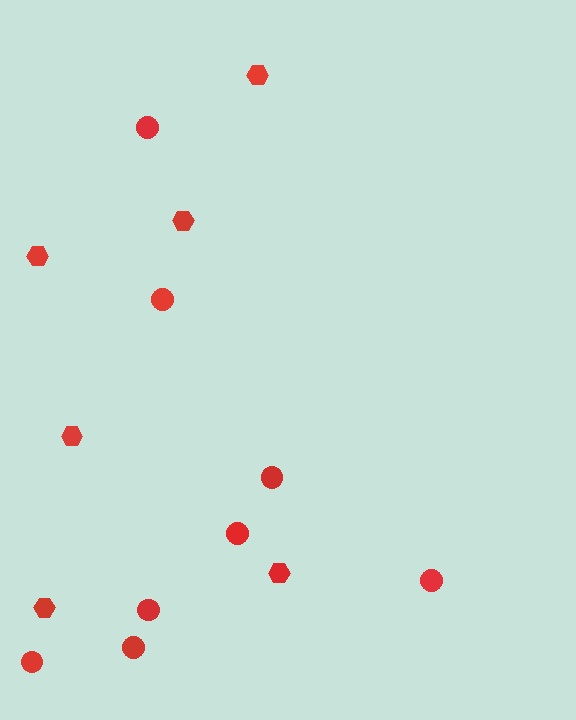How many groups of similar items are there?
There are 2 groups: one group of hexagons (6) and one group of circles (8).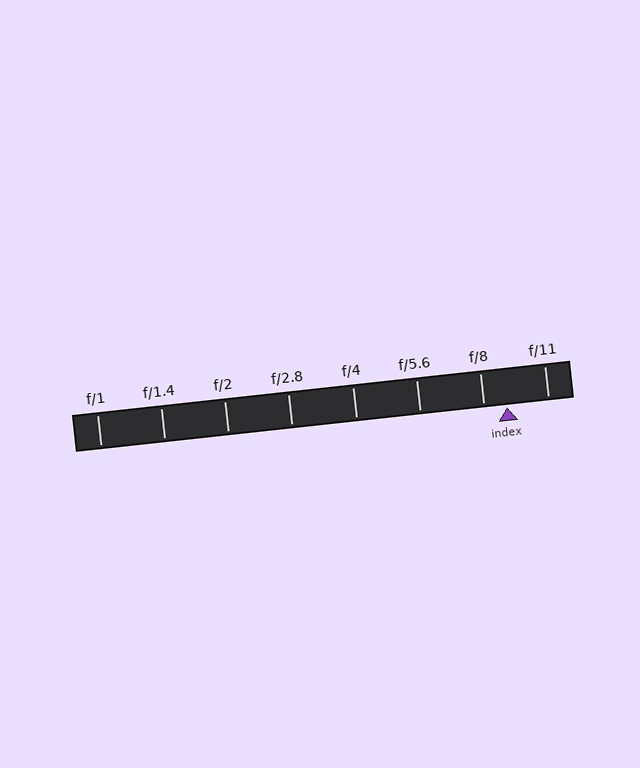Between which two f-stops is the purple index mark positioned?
The index mark is between f/8 and f/11.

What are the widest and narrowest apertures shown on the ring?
The widest aperture shown is f/1 and the narrowest is f/11.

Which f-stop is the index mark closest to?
The index mark is closest to f/8.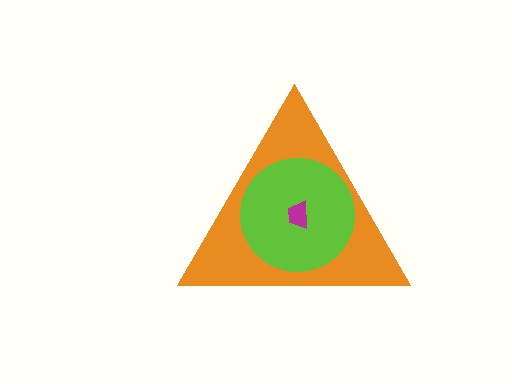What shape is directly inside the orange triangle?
The lime circle.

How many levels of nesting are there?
3.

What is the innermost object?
The magenta trapezoid.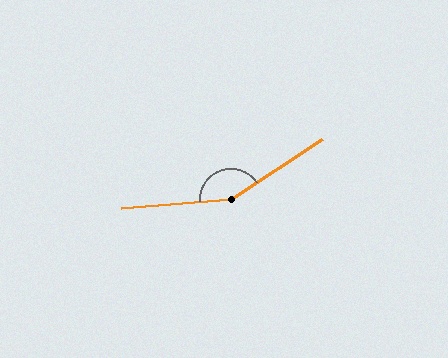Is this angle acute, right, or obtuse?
It is obtuse.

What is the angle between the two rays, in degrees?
Approximately 152 degrees.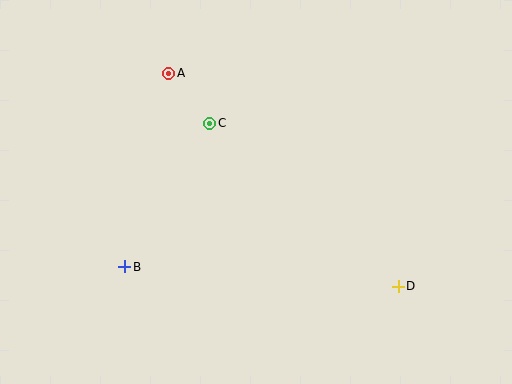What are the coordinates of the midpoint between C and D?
The midpoint between C and D is at (304, 205).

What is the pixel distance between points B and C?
The distance between B and C is 167 pixels.